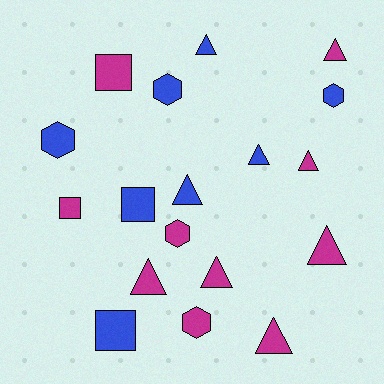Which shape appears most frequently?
Triangle, with 9 objects.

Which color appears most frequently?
Magenta, with 10 objects.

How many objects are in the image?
There are 18 objects.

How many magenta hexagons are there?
There are 2 magenta hexagons.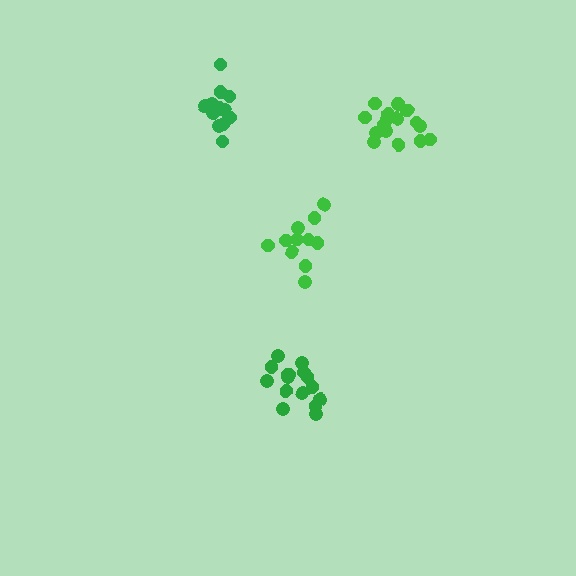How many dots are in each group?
Group 1: 11 dots, Group 2: 17 dots, Group 3: 16 dots, Group 4: 14 dots (58 total).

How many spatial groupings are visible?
There are 4 spatial groupings.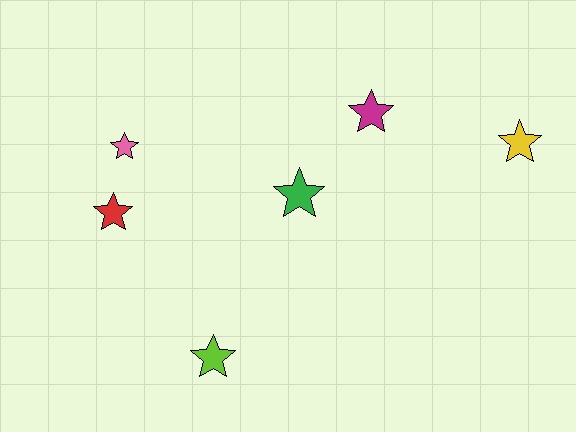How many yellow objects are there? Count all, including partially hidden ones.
There is 1 yellow object.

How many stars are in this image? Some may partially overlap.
There are 6 stars.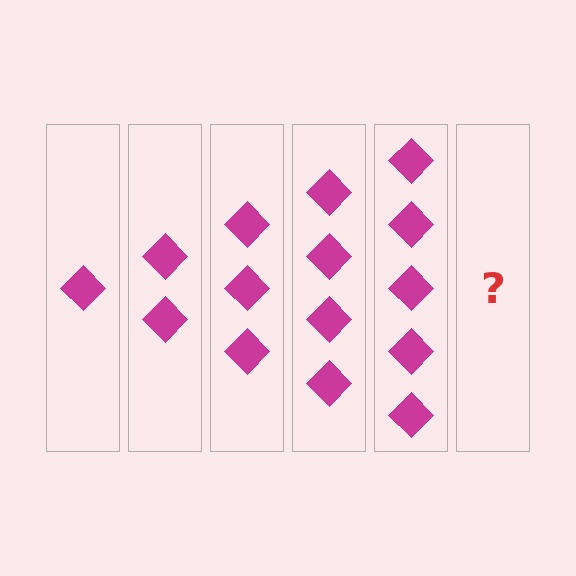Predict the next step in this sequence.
The next step is 6 diamonds.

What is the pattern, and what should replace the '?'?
The pattern is that each step adds one more diamond. The '?' should be 6 diamonds.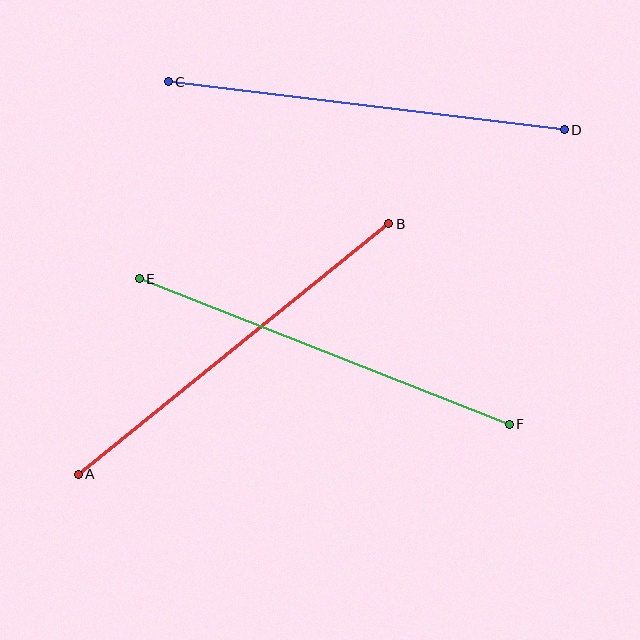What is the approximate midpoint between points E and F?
The midpoint is at approximately (324, 352) pixels.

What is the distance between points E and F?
The distance is approximately 397 pixels.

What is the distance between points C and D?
The distance is approximately 399 pixels.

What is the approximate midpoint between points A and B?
The midpoint is at approximately (233, 349) pixels.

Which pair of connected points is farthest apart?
Points C and D are farthest apart.